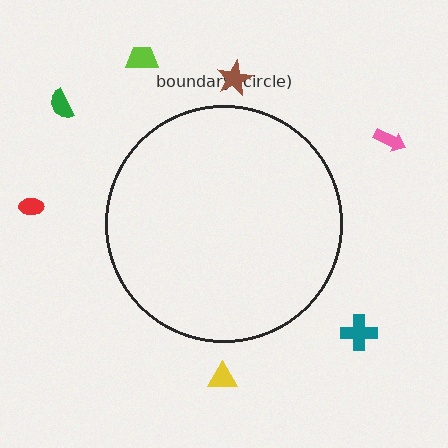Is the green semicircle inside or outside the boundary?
Outside.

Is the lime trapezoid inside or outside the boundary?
Outside.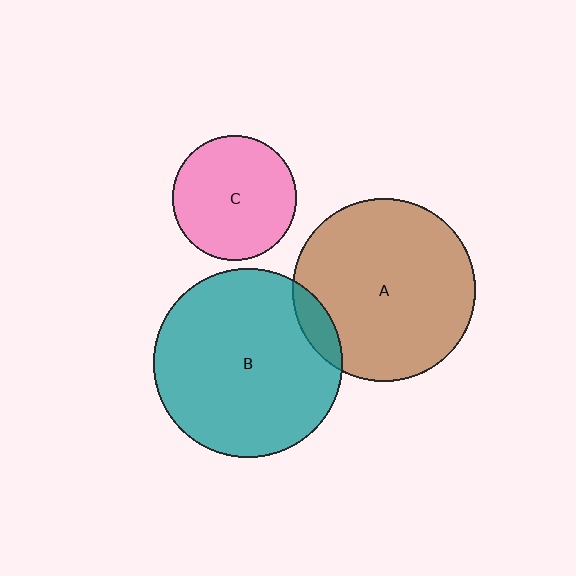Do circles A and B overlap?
Yes.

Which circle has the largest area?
Circle B (teal).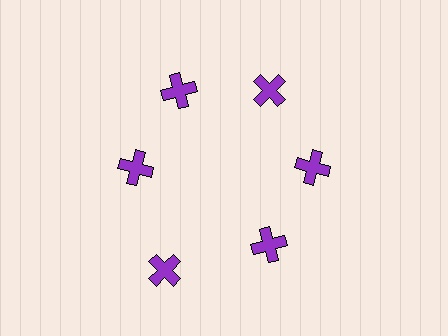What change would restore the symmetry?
The symmetry would be restored by moving it inward, back onto the ring so that all 6 crosses sit at equal angles and equal distance from the center.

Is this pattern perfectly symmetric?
No. The 6 purple crosses are arranged in a ring, but one element near the 7 o'clock position is pushed outward from the center, breaking the 6-fold rotational symmetry.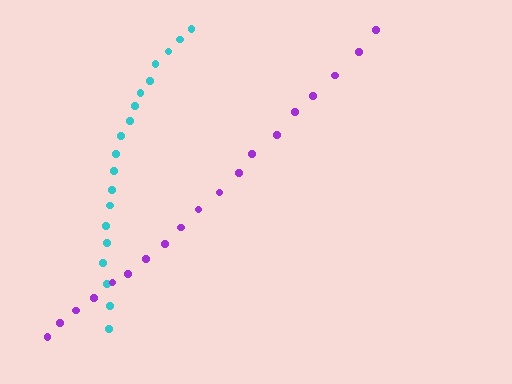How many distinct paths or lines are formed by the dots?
There are 2 distinct paths.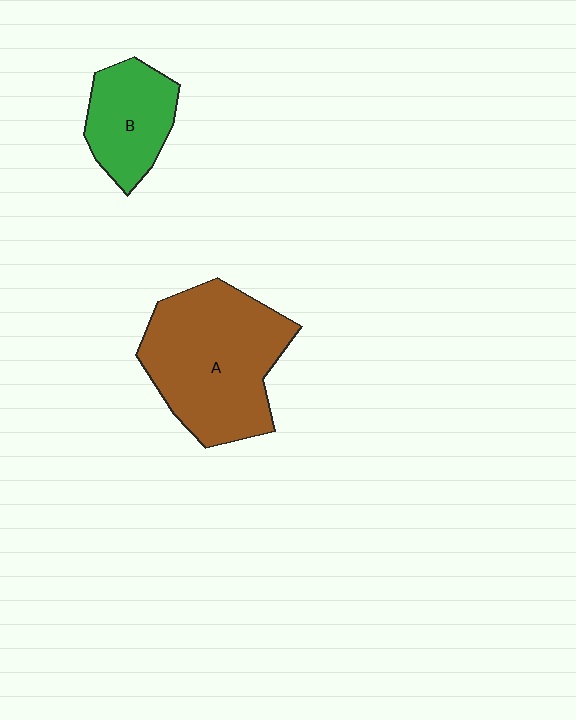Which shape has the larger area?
Shape A (brown).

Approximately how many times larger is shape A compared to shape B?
Approximately 2.0 times.